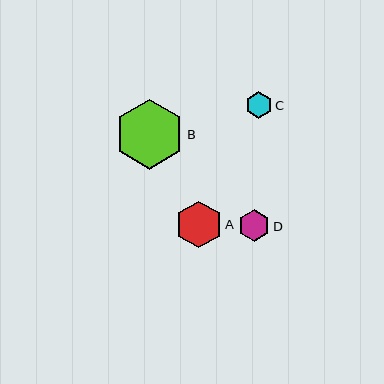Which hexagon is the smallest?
Hexagon C is the smallest with a size of approximately 27 pixels.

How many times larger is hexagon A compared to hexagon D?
Hexagon A is approximately 1.5 times the size of hexagon D.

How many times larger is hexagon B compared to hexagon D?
Hexagon B is approximately 2.2 times the size of hexagon D.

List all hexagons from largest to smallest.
From largest to smallest: B, A, D, C.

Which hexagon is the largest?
Hexagon B is the largest with a size of approximately 70 pixels.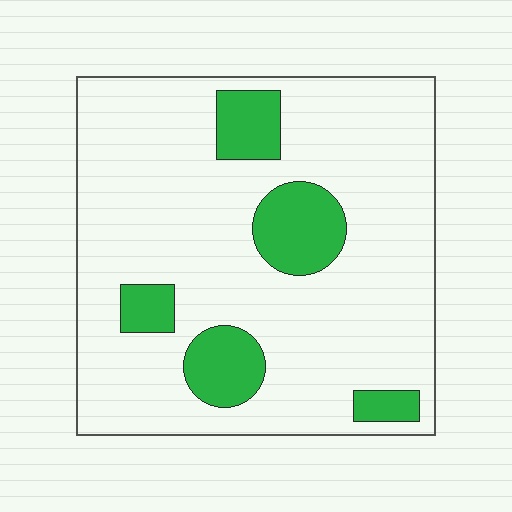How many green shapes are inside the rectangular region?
5.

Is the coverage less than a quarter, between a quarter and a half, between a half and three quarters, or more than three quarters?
Less than a quarter.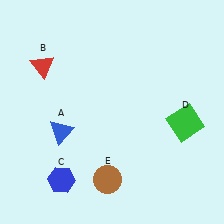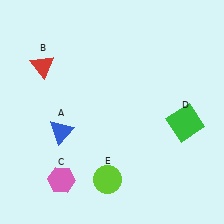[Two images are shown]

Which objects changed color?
C changed from blue to pink. E changed from brown to lime.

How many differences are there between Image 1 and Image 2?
There are 2 differences between the two images.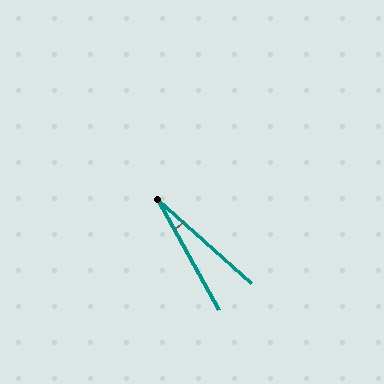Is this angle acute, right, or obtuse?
It is acute.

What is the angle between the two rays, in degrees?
Approximately 19 degrees.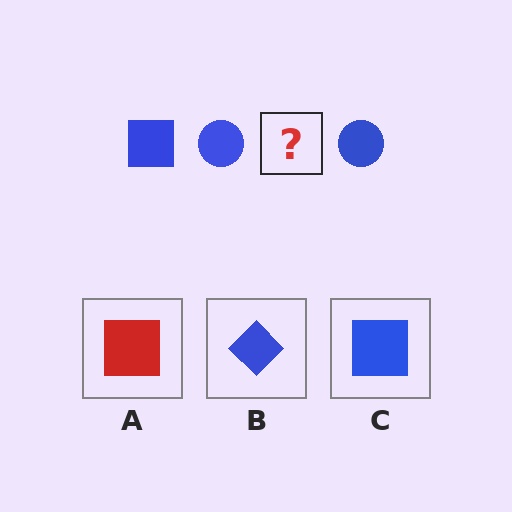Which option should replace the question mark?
Option C.